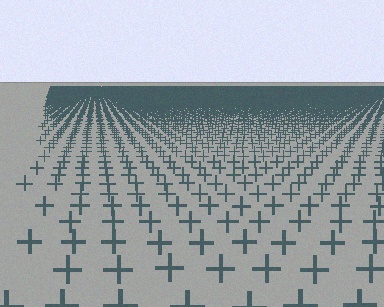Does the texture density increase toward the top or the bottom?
Density increases toward the top.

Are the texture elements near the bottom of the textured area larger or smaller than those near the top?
Larger. Near the bottom, elements are closer to the viewer and appear at a bigger on-screen size.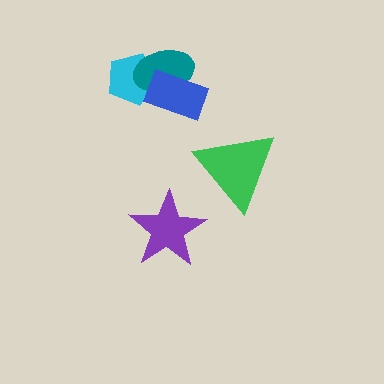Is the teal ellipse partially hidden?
Yes, it is partially covered by another shape.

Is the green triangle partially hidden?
No, no other shape covers it.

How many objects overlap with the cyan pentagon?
2 objects overlap with the cyan pentagon.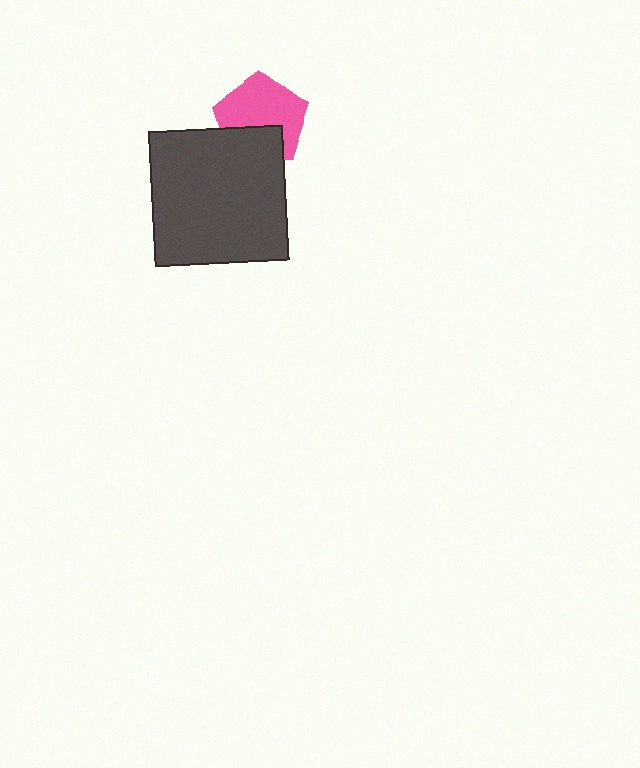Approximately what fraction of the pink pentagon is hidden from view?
Roughly 33% of the pink pentagon is hidden behind the dark gray square.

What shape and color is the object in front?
The object in front is a dark gray square.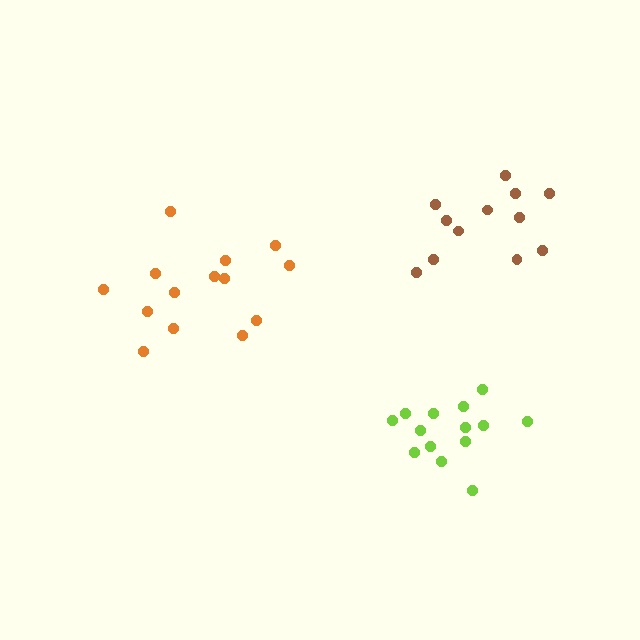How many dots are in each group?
Group 1: 14 dots, Group 2: 14 dots, Group 3: 12 dots (40 total).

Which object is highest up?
The brown cluster is topmost.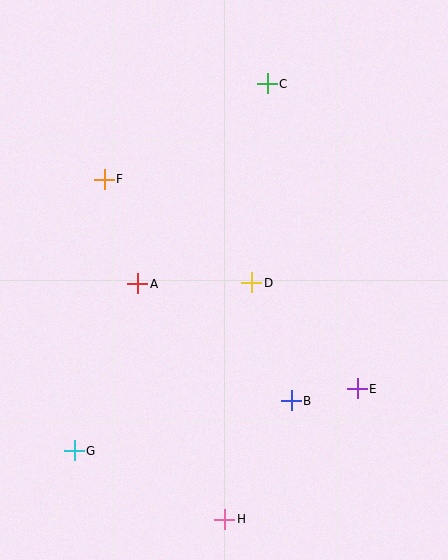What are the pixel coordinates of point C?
Point C is at (267, 84).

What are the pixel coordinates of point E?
Point E is at (357, 389).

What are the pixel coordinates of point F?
Point F is at (104, 179).